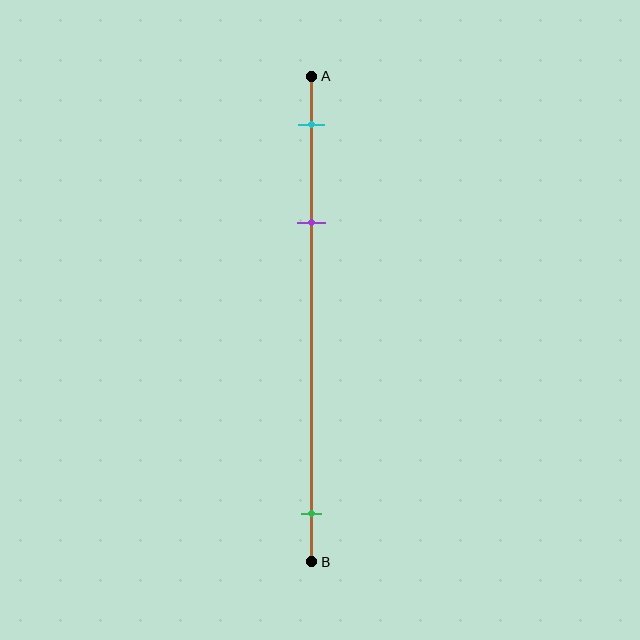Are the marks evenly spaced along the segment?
No, the marks are not evenly spaced.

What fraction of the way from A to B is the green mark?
The green mark is approximately 90% (0.9) of the way from A to B.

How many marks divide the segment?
There are 3 marks dividing the segment.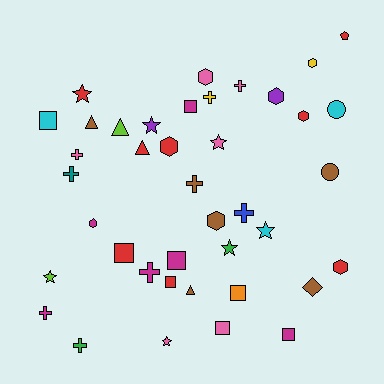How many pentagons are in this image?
There is 1 pentagon.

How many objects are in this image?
There are 40 objects.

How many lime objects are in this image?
There are 2 lime objects.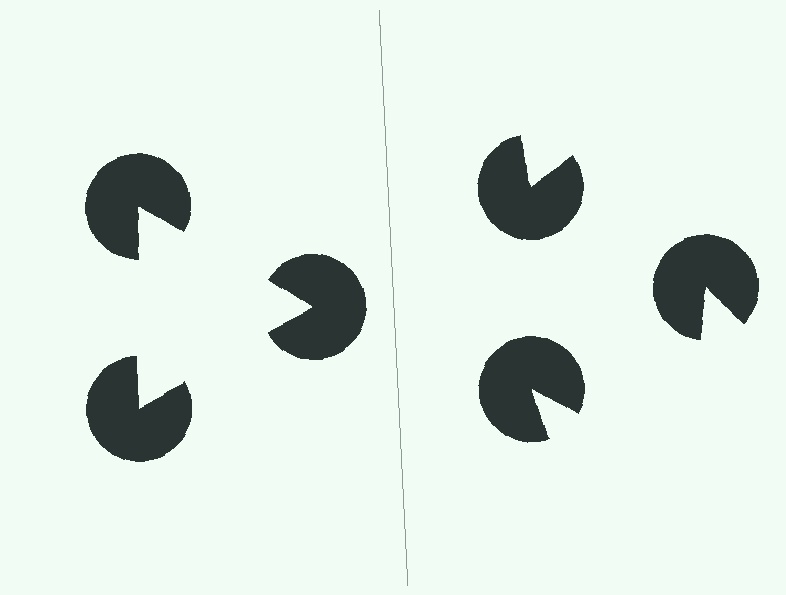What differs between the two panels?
The pac-man discs are positioned identically on both sides; only the wedge orientations differ. On the left they align to a triangle; on the right they are misaligned.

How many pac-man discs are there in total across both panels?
6 — 3 on each side.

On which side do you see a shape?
An illusory triangle appears on the left side. On the right side the wedge cuts are rotated, so no coherent shape forms.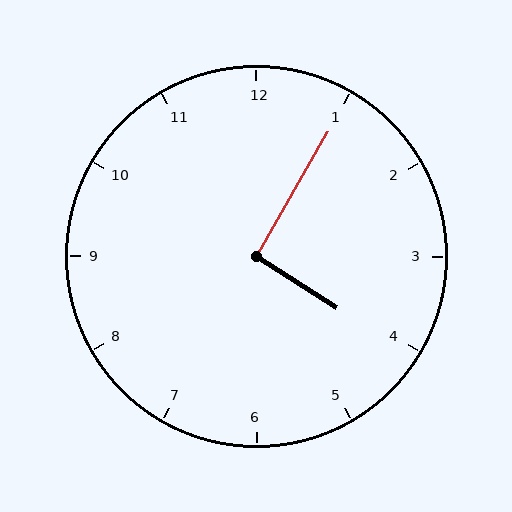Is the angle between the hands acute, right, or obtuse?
It is right.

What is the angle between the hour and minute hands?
Approximately 92 degrees.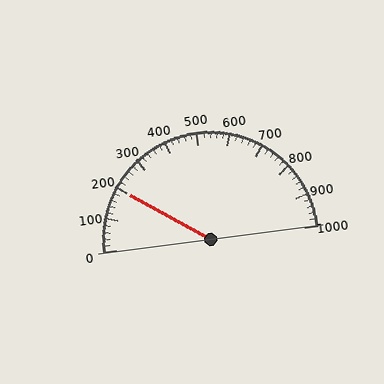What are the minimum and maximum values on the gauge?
The gauge ranges from 0 to 1000.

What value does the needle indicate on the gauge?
The needle indicates approximately 200.